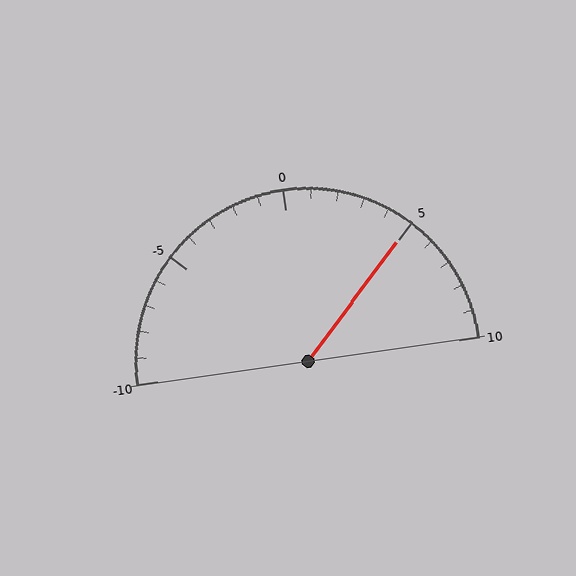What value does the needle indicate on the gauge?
The needle indicates approximately 5.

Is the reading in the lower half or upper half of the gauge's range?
The reading is in the upper half of the range (-10 to 10).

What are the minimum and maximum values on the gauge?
The gauge ranges from -10 to 10.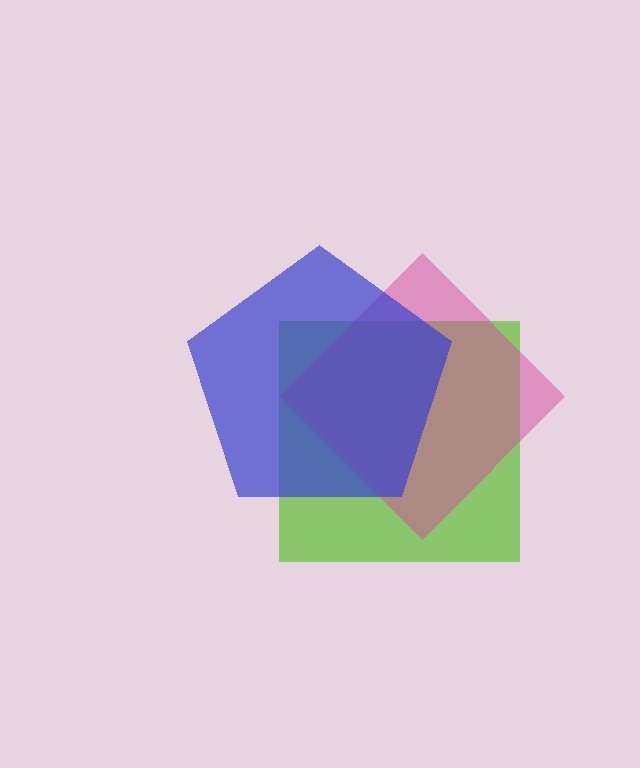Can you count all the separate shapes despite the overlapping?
Yes, there are 3 separate shapes.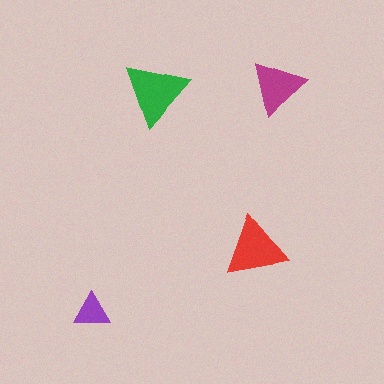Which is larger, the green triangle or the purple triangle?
The green one.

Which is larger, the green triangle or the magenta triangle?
The green one.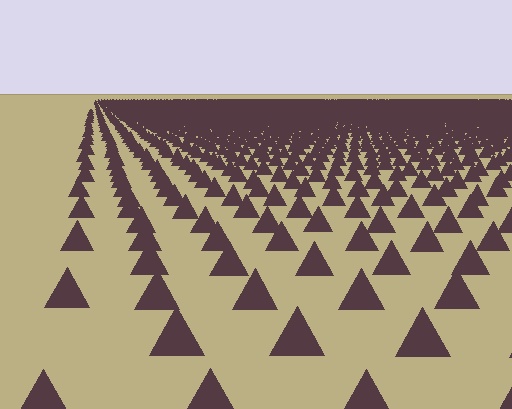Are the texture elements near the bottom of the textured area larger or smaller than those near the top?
Larger. Near the bottom, elements are closer to the viewer and appear at a bigger on-screen size.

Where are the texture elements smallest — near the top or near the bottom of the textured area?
Near the top.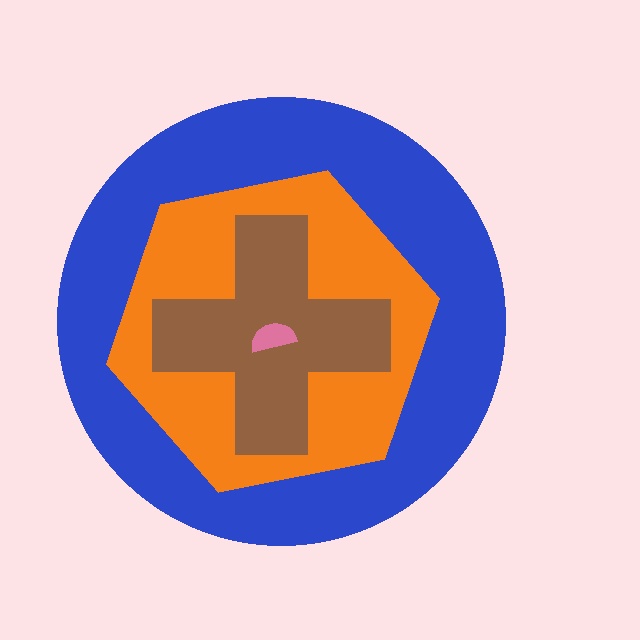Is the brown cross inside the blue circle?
Yes.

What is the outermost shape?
The blue circle.